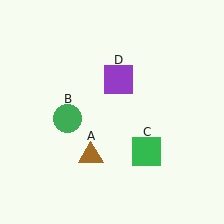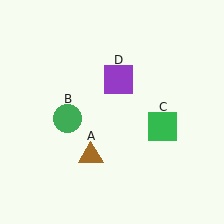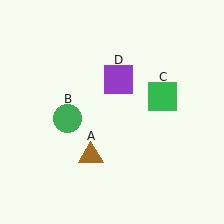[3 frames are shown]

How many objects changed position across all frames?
1 object changed position: green square (object C).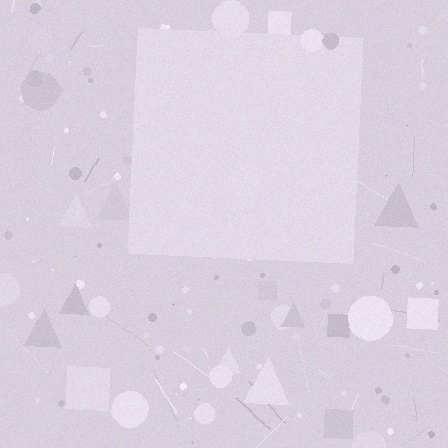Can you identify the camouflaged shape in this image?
The camouflaged shape is a square.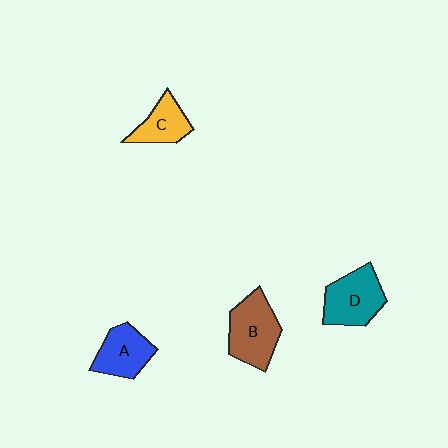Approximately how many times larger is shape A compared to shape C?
Approximately 1.2 times.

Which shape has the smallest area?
Shape C (yellow).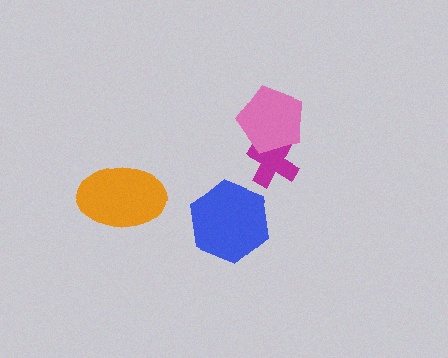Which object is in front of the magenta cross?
The pink pentagon is in front of the magenta cross.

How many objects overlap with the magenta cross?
1 object overlaps with the magenta cross.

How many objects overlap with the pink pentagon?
1 object overlaps with the pink pentagon.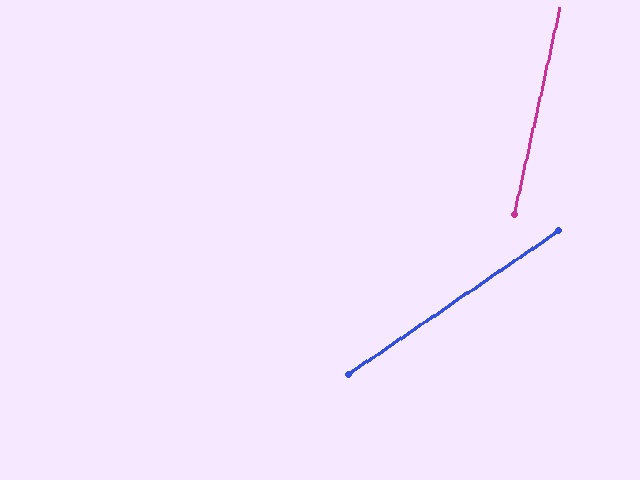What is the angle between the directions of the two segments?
Approximately 43 degrees.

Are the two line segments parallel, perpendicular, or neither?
Neither parallel nor perpendicular — they differ by about 43°.